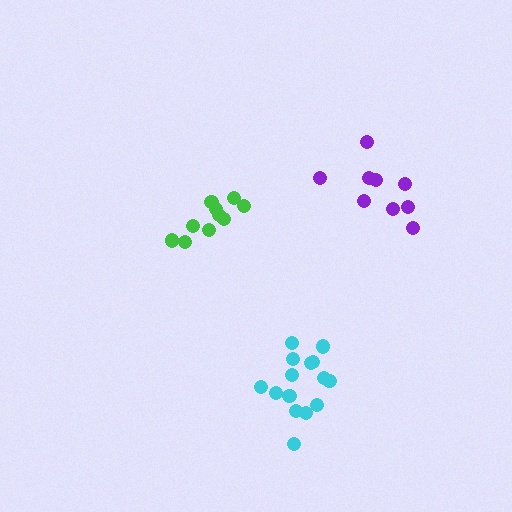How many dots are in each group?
Group 1: 9 dots, Group 2: 10 dots, Group 3: 15 dots (34 total).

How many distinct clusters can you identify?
There are 3 distinct clusters.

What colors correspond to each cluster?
The clusters are colored: purple, green, cyan.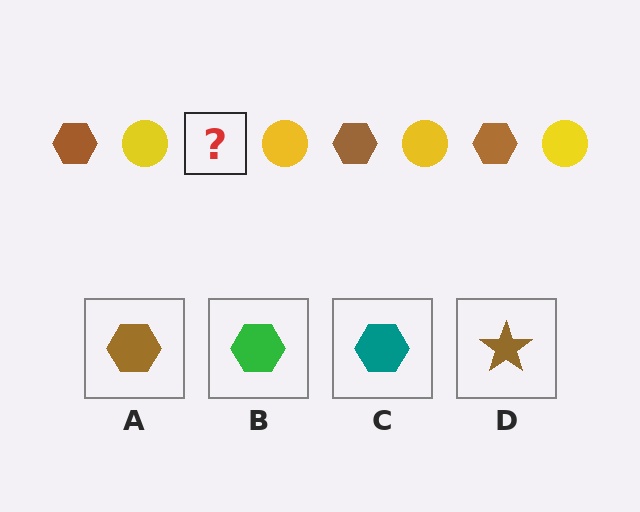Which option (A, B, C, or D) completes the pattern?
A.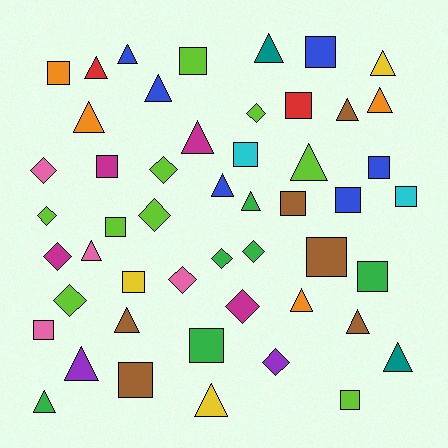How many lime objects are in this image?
There are 9 lime objects.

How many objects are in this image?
There are 50 objects.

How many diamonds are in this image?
There are 12 diamonds.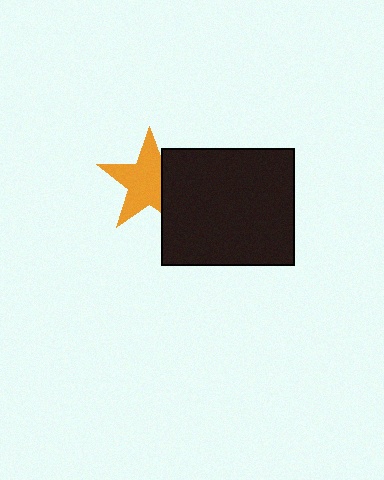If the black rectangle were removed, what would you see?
You would see the complete orange star.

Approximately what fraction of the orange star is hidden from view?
Roughly 30% of the orange star is hidden behind the black rectangle.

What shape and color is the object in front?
The object in front is a black rectangle.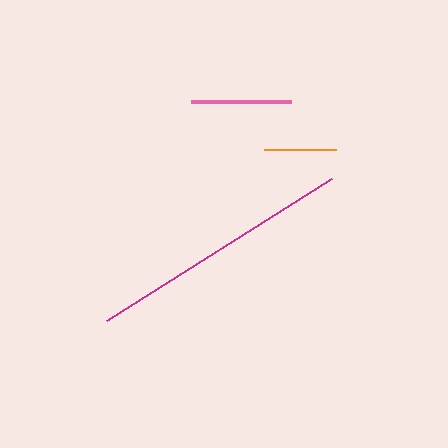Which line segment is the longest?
The magenta line is the longest at approximately 266 pixels.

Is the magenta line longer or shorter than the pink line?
The magenta line is longer than the pink line.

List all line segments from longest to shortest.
From longest to shortest: magenta, pink, orange.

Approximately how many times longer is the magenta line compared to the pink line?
The magenta line is approximately 2.7 times the length of the pink line.